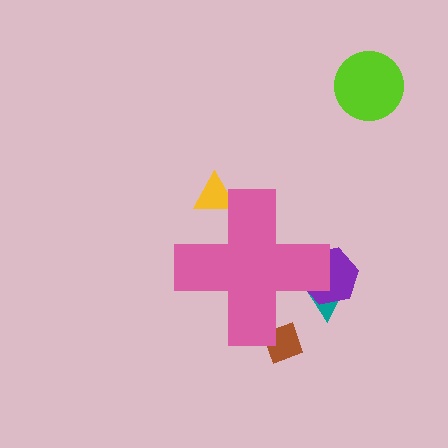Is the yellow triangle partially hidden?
Yes, the yellow triangle is partially hidden behind the pink cross.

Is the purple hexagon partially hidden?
Yes, the purple hexagon is partially hidden behind the pink cross.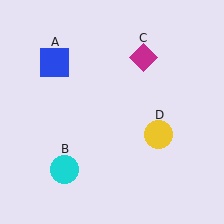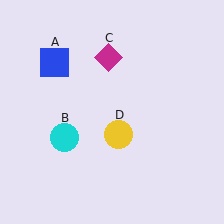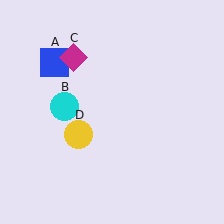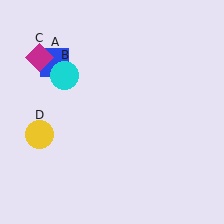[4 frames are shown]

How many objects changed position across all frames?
3 objects changed position: cyan circle (object B), magenta diamond (object C), yellow circle (object D).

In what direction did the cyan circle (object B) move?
The cyan circle (object B) moved up.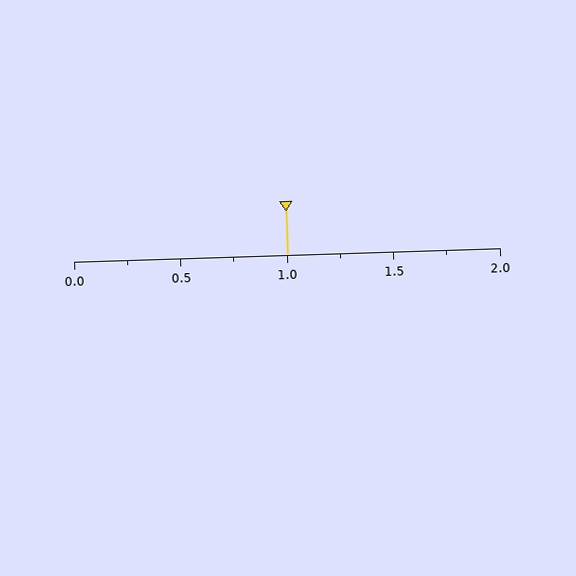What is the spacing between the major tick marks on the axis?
The major ticks are spaced 0.5 apart.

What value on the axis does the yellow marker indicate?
The marker indicates approximately 1.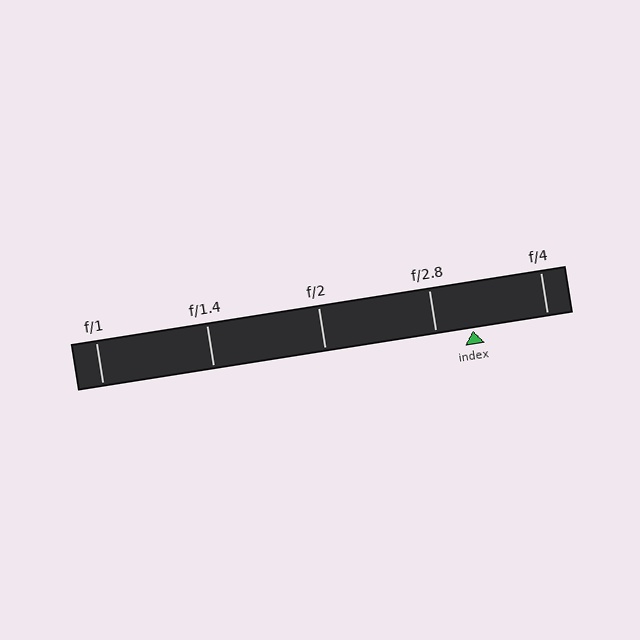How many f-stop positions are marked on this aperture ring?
There are 5 f-stop positions marked.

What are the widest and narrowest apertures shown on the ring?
The widest aperture shown is f/1 and the narrowest is f/4.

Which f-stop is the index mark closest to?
The index mark is closest to f/2.8.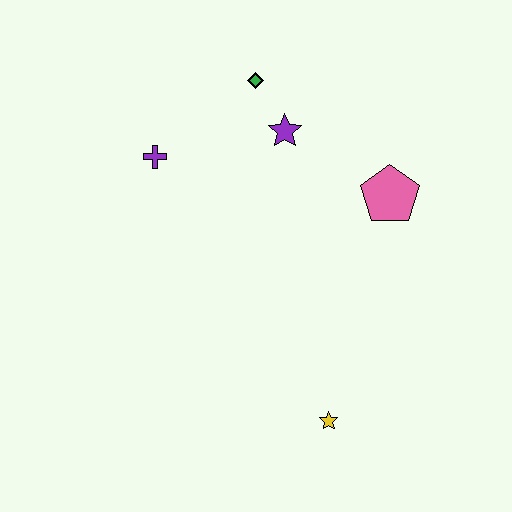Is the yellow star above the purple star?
No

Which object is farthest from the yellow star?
The green diamond is farthest from the yellow star.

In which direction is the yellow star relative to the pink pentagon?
The yellow star is below the pink pentagon.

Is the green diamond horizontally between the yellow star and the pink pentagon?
No